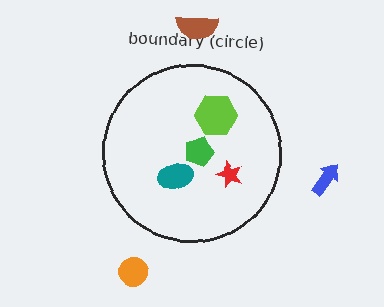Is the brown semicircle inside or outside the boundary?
Outside.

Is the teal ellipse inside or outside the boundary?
Inside.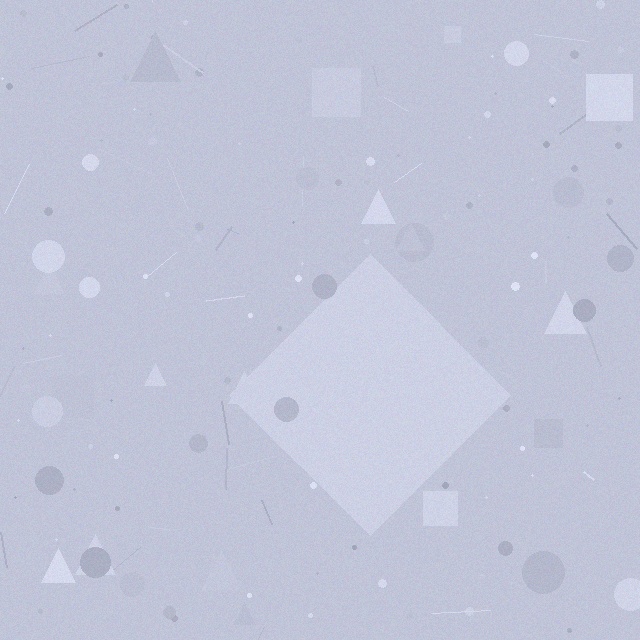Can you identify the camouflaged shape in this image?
The camouflaged shape is a diamond.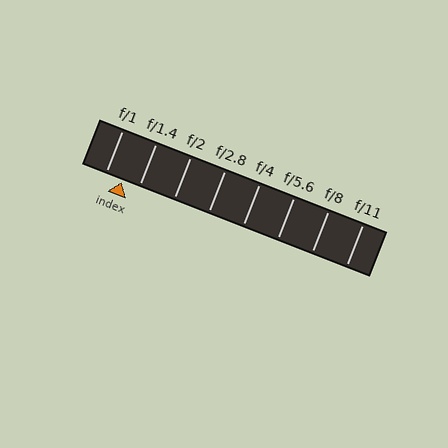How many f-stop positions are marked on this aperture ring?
There are 8 f-stop positions marked.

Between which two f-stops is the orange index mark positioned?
The index mark is between f/1 and f/1.4.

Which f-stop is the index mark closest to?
The index mark is closest to f/1.4.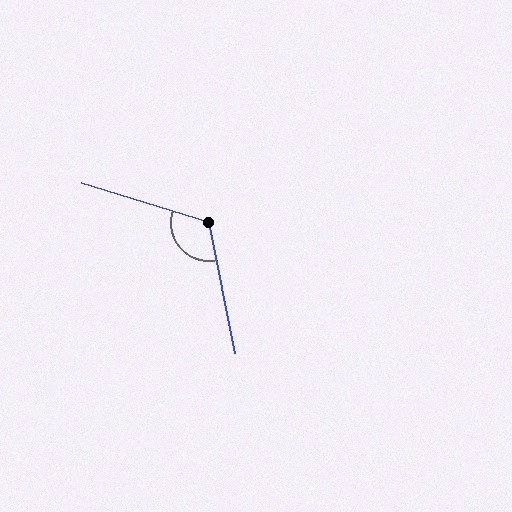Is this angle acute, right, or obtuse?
It is obtuse.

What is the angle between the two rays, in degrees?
Approximately 119 degrees.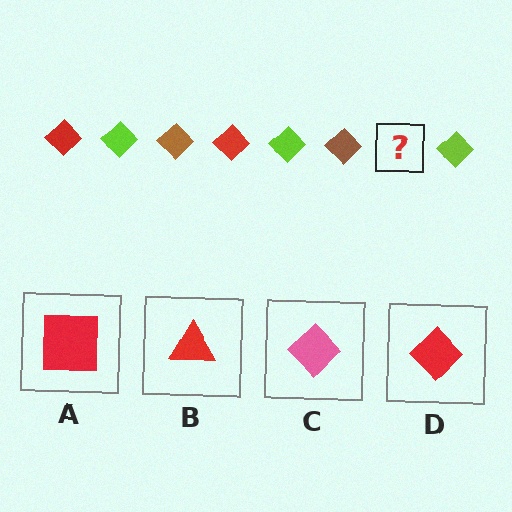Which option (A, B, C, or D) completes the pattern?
D.